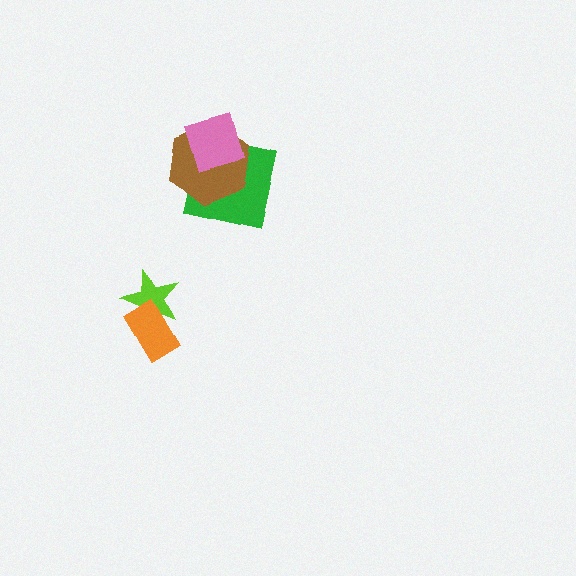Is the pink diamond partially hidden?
No, no other shape covers it.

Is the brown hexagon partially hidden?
Yes, it is partially covered by another shape.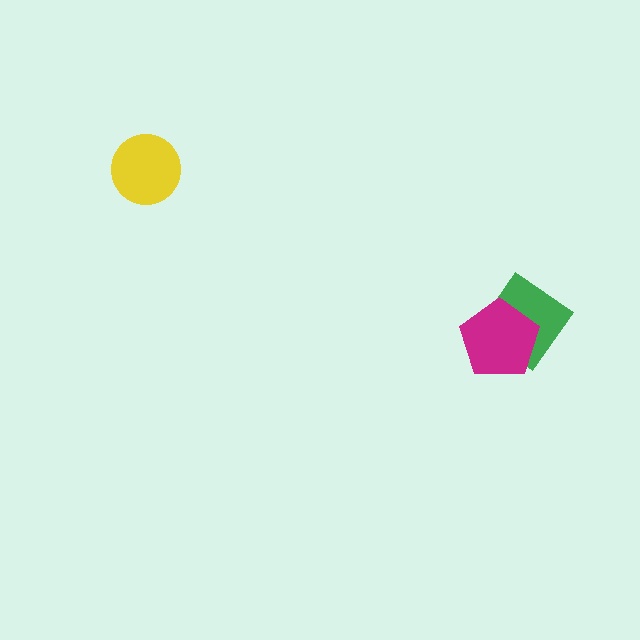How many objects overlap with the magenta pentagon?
1 object overlaps with the magenta pentagon.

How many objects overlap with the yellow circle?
0 objects overlap with the yellow circle.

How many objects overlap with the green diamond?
1 object overlaps with the green diamond.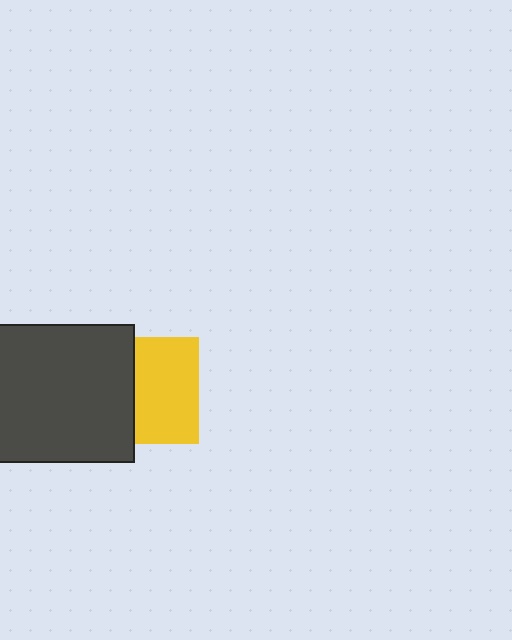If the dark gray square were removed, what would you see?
You would see the complete yellow square.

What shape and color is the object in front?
The object in front is a dark gray square.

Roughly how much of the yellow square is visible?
About half of it is visible (roughly 60%).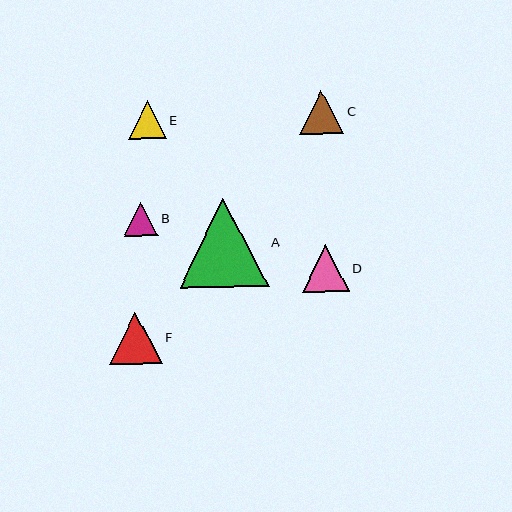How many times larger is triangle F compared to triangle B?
Triangle F is approximately 1.5 times the size of triangle B.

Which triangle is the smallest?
Triangle B is the smallest with a size of approximately 34 pixels.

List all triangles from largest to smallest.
From largest to smallest: A, F, D, C, E, B.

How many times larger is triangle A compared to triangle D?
Triangle A is approximately 1.9 times the size of triangle D.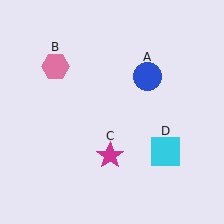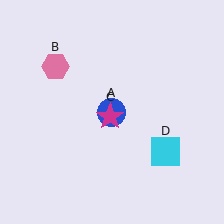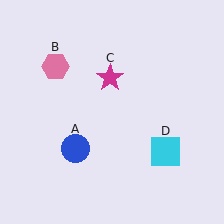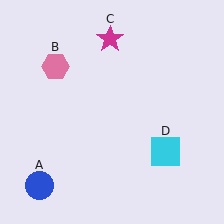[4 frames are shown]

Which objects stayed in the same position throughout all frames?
Pink hexagon (object B) and cyan square (object D) remained stationary.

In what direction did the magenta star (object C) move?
The magenta star (object C) moved up.